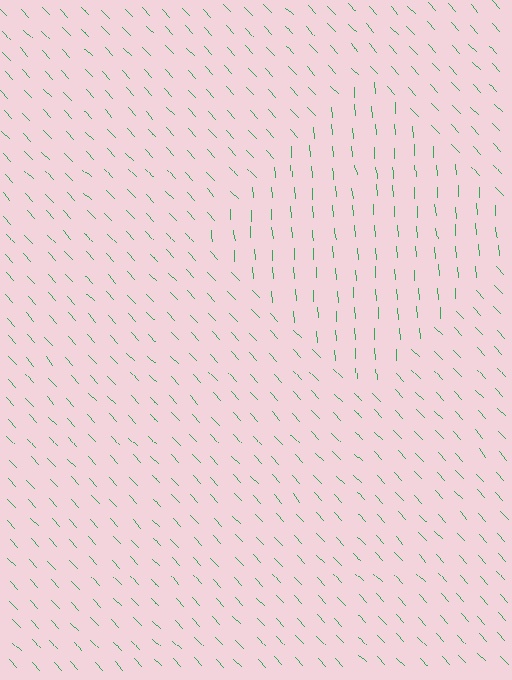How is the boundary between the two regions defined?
The boundary is defined purely by a change in line orientation (approximately 39 degrees difference). All lines are the same color and thickness.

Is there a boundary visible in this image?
Yes, there is a texture boundary formed by a change in line orientation.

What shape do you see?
I see a diamond.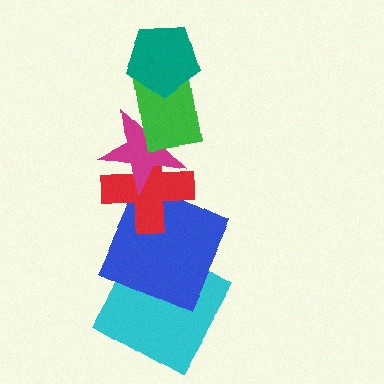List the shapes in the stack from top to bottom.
From top to bottom: the teal pentagon, the green rectangle, the magenta star, the red cross, the blue square, the cyan square.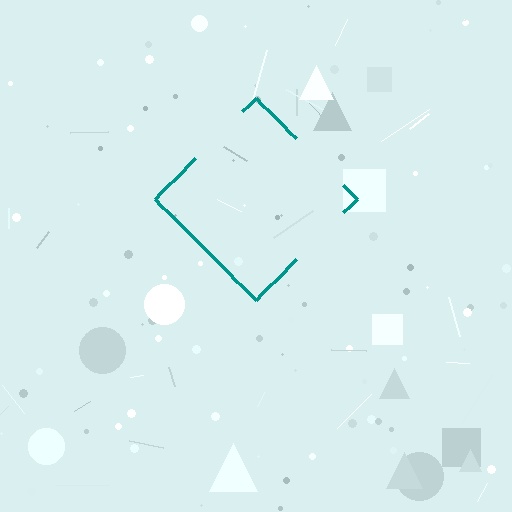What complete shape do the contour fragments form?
The contour fragments form a diamond.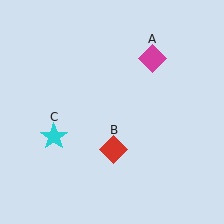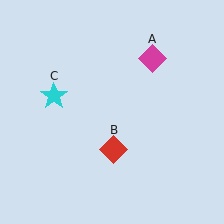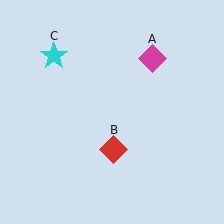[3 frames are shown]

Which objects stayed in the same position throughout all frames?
Magenta diamond (object A) and red diamond (object B) remained stationary.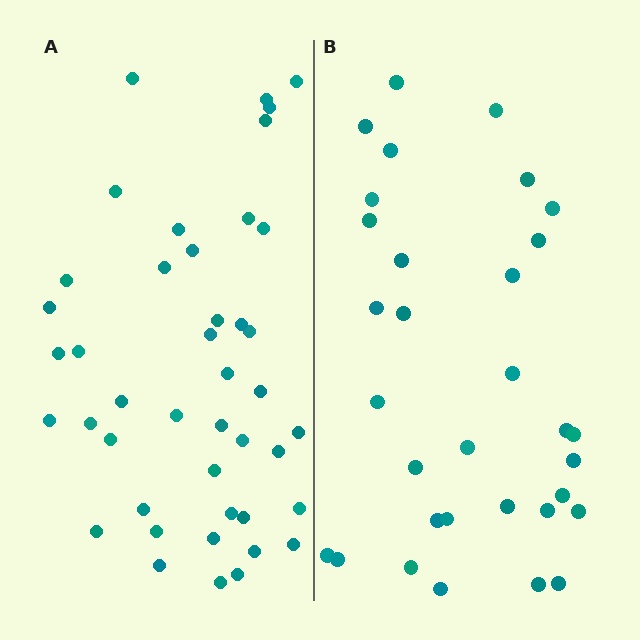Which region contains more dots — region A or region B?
Region A (the left region) has more dots.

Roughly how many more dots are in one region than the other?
Region A has roughly 12 or so more dots than region B.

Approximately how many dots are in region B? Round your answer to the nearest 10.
About 30 dots. (The exact count is 32, which rounds to 30.)